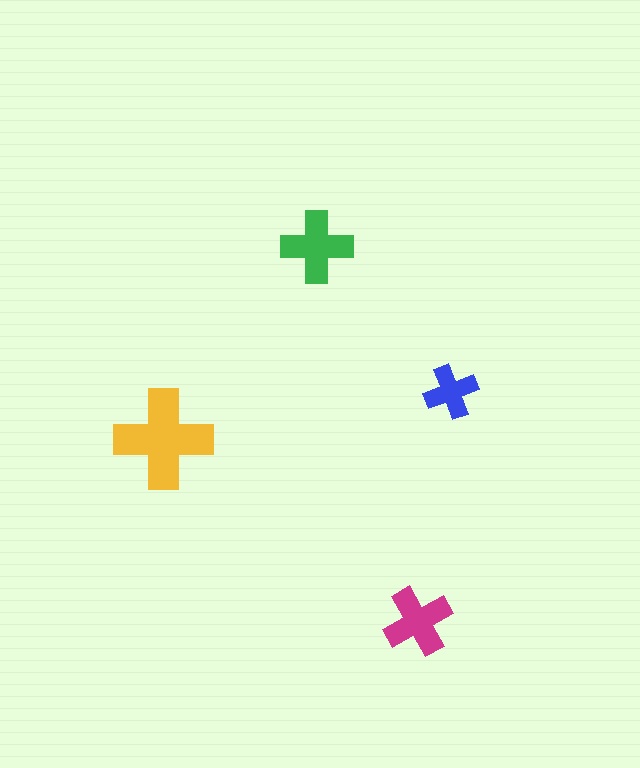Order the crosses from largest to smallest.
the yellow one, the green one, the magenta one, the blue one.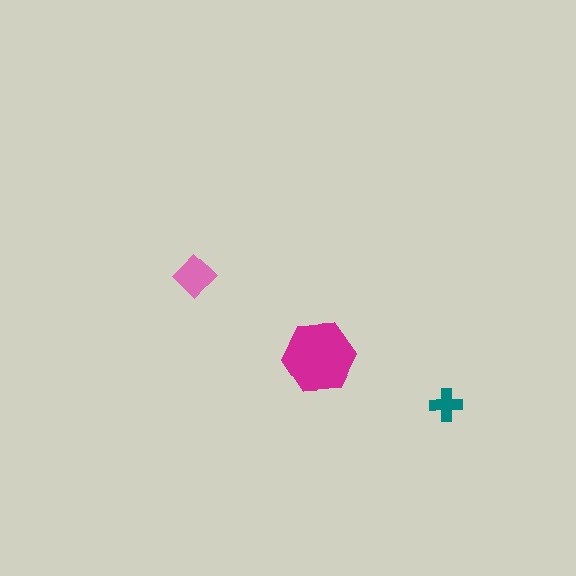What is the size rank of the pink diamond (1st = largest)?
2nd.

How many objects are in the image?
There are 3 objects in the image.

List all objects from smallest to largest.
The teal cross, the pink diamond, the magenta hexagon.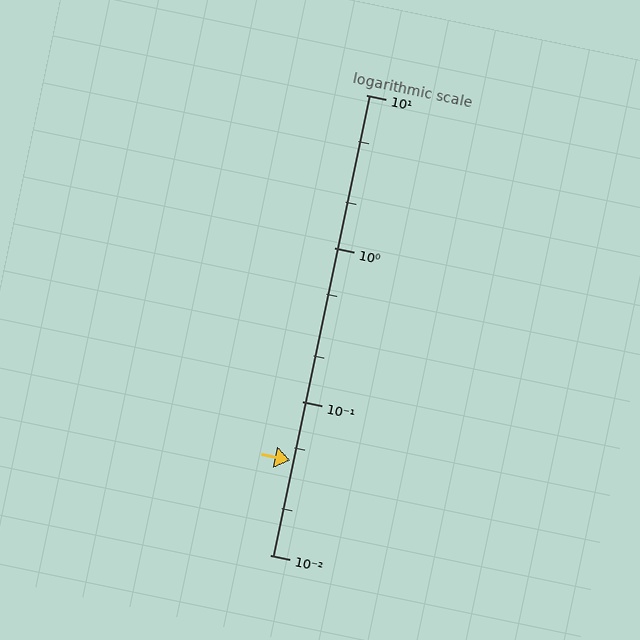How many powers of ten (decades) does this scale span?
The scale spans 3 decades, from 0.01 to 10.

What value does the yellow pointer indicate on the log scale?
The pointer indicates approximately 0.041.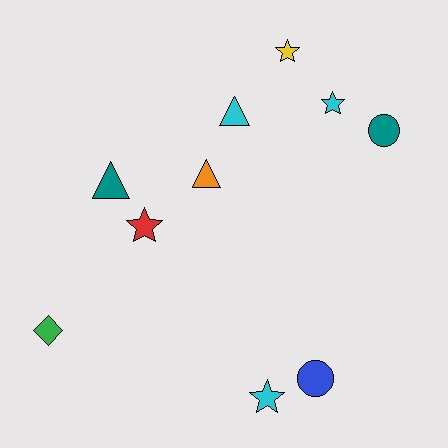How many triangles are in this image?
There are 3 triangles.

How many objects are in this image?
There are 10 objects.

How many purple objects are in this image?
There are no purple objects.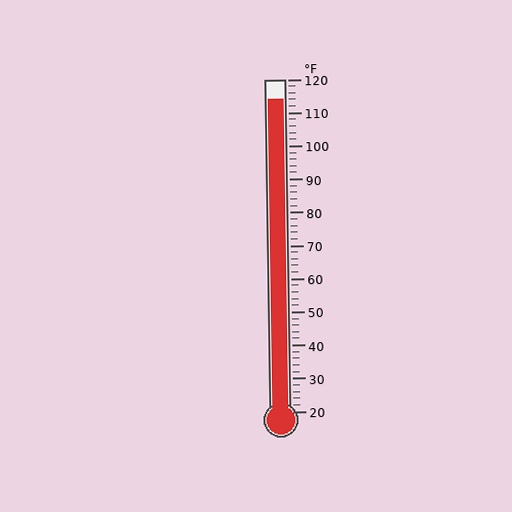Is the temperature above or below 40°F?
The temperature is above 40°F.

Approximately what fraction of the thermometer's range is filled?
The thermometer is filled to approximately 95% of its range.